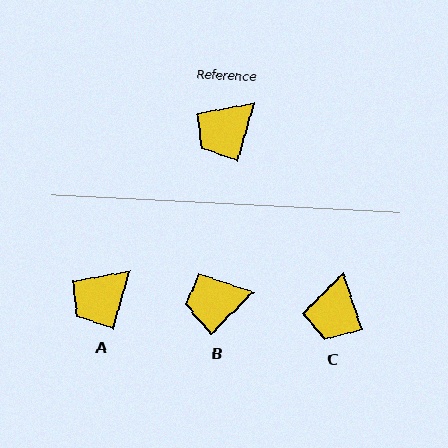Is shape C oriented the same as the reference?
No, it is off by about 34 degrees.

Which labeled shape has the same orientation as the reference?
A.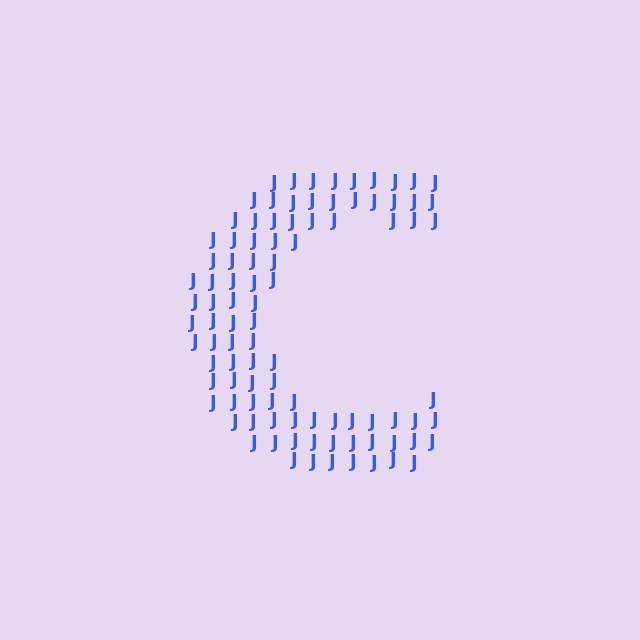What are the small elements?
The small elements are letter J's.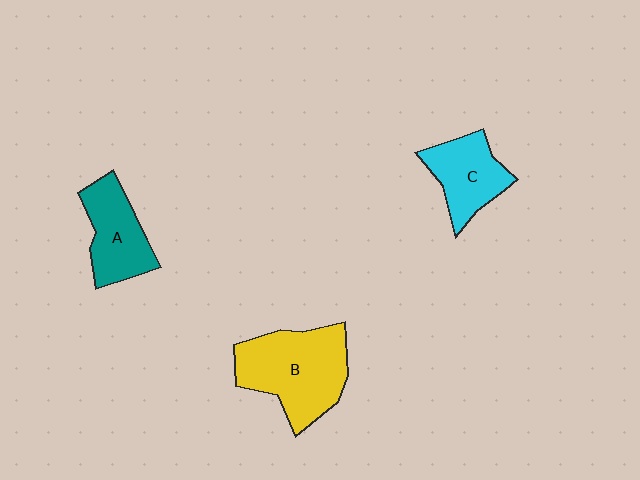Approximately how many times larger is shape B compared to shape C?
Approximately 1.6 times.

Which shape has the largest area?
Shape B (yellow).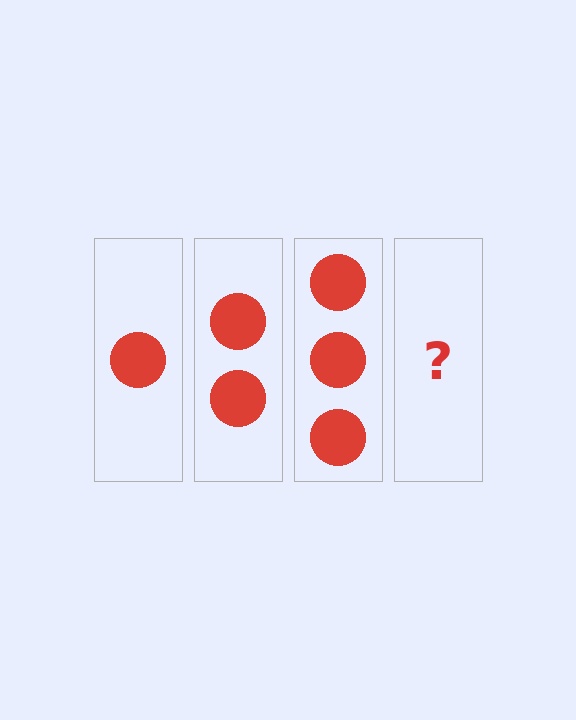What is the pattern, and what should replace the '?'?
The pattern is that each step adds one more circle. The '?' should be 4 circles.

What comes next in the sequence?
The next element should be 4 circles.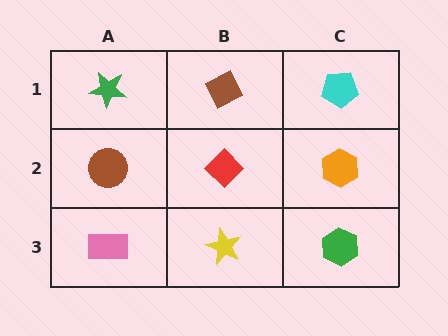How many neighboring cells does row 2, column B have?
4.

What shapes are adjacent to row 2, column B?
A brown diamond (row 1, column B), a yellow star (row 3, column B), a brown circle (row 2, column A), an orange hexagon (row 2, column C).